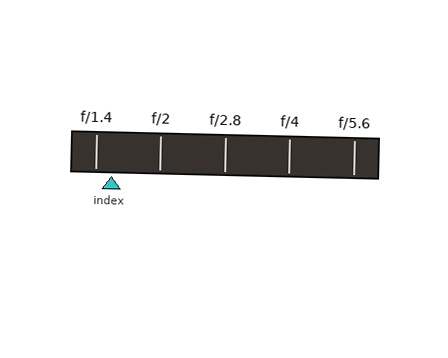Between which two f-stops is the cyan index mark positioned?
The index mark is between f/1.4 and f/2.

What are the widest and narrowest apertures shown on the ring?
The widest aperture shown is f/1.4 and the narrowest is f/5.6.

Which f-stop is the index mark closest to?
The index mark is closest to f/1.4.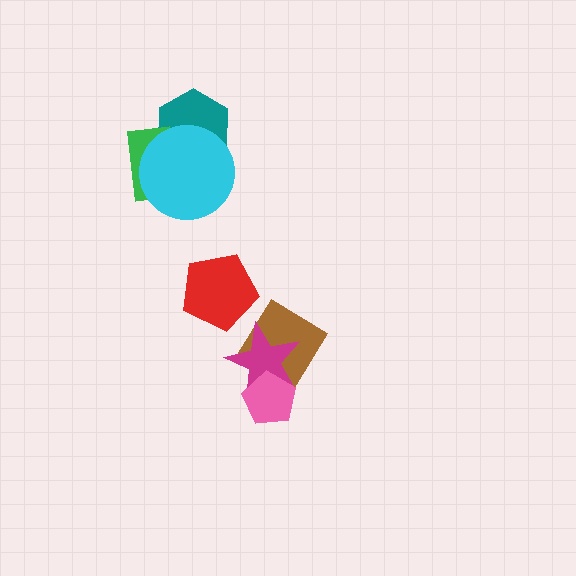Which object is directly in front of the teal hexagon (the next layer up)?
The green rectangle is directly in front of the teal hexagon.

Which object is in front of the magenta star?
The pink pentagon is in front of the magenta star.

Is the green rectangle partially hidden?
Yes, it is partially covered by another shape.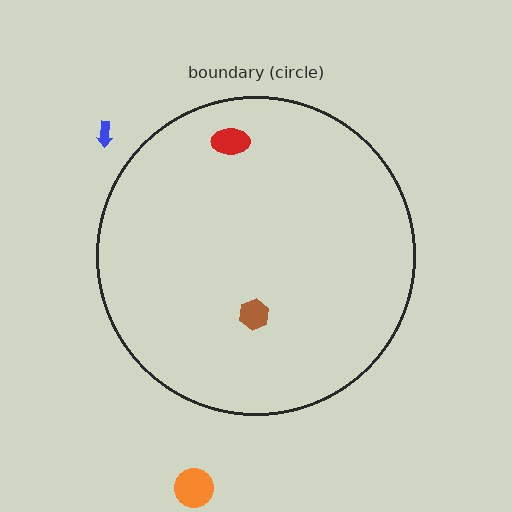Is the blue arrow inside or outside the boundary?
Outside.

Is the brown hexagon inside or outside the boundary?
Inside.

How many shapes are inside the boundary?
2 inside, 2 outside.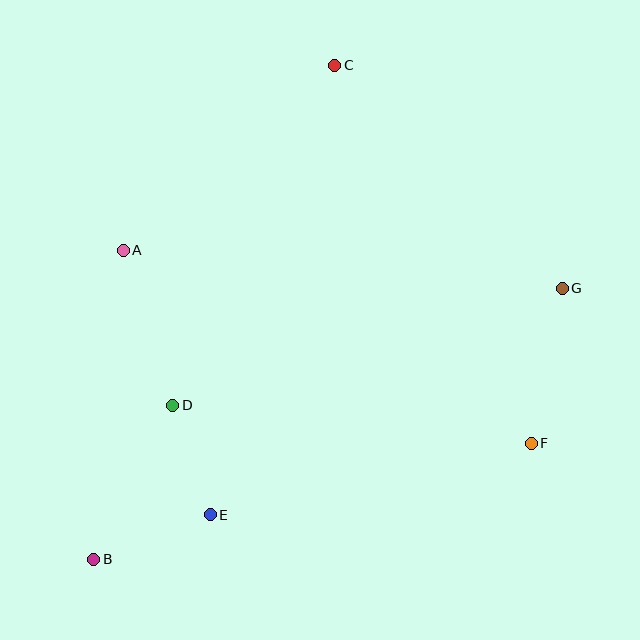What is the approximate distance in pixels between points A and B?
The distance between A and B is approximately 310 pixels.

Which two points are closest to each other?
Points D and E are closest to each other.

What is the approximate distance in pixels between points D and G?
The distance between D and G is approximately 406 pixels.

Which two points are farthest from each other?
Points B and C are farthest from each other.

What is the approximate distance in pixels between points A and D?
The distance between A and D is approximately 163 pixels.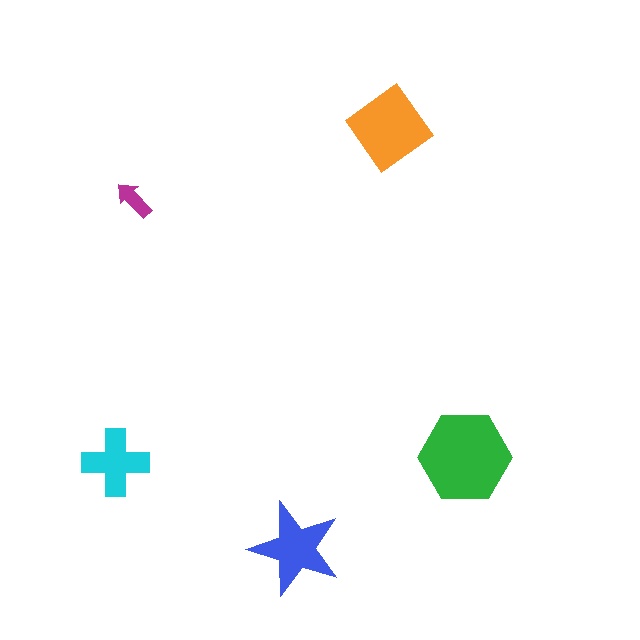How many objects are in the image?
There are 5 objects in the image.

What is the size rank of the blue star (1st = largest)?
3rd.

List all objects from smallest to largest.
The magenta arrow, the cyan cross, the blue star, the orange diamond, the green hexagon.